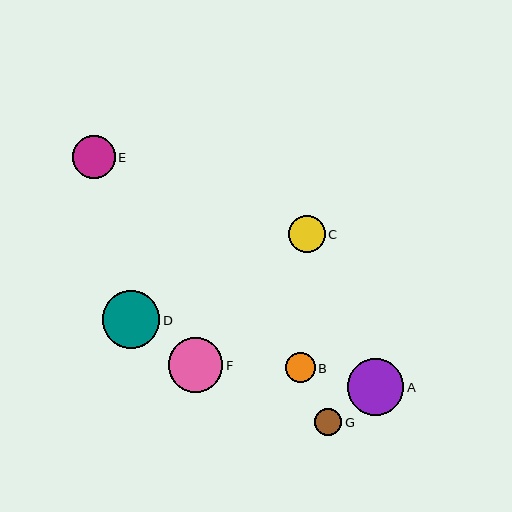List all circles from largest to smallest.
From largest to smallest: D, A, F, E, C, B, G.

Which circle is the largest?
Circle D is the largest with a size of approximately 58 pixels.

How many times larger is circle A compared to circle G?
Circle A is approximately 2.1 times the size of circle G.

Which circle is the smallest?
Circle G is the smallest with a size of approximately 27 pixels.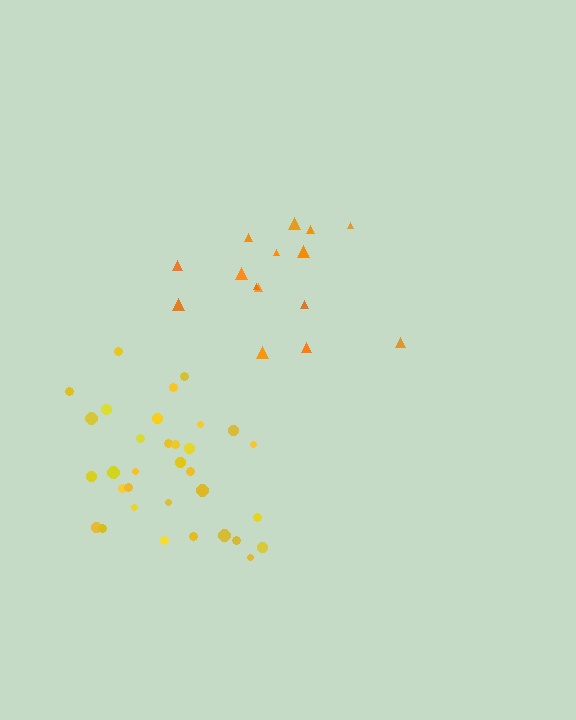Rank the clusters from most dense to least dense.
yellow, orange.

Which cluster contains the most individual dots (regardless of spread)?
Yellow (33).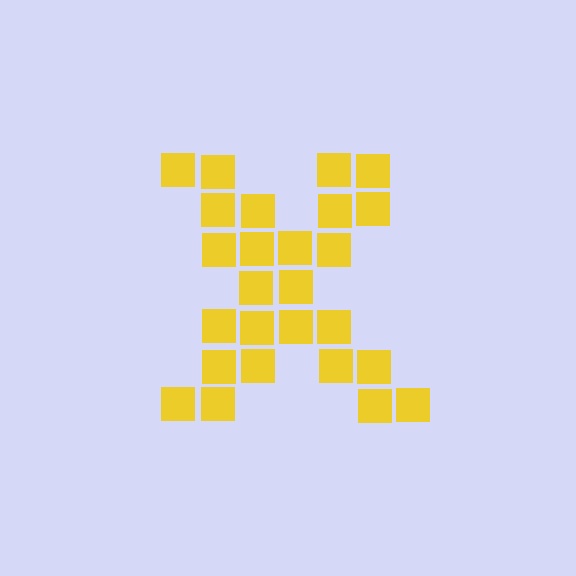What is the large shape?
The large shape is the letter X.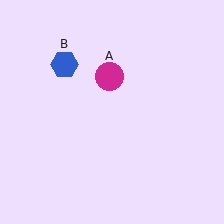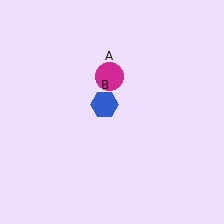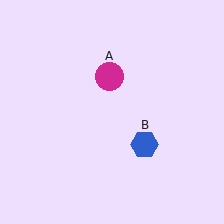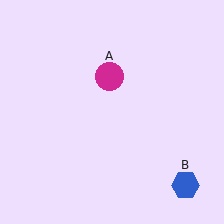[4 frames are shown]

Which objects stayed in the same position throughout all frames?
Magenta circle (object A) remained stationary.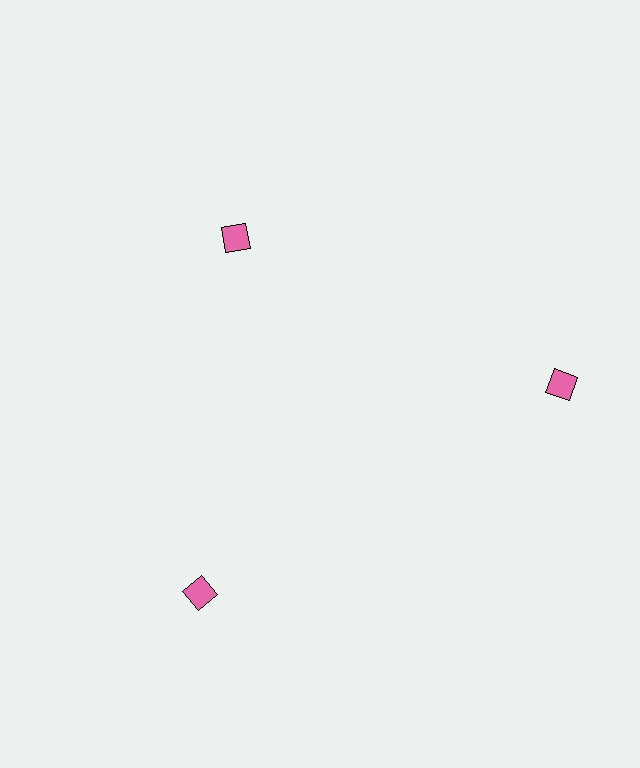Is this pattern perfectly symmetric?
No. The 3 pink squares are arranged in a ring, but one element near the 11 o'clock position is pulled inward toward the center, breaking the 3-fold rotational symmetry.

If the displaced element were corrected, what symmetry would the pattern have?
It would have 3-fold rotational symmetry — the pattern would map onto itself every 120 degrees.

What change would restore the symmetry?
The symmetry would be restored by moving it outward, back onto the ring so that all 3 squares sit at equal angles and equal distance from the center.